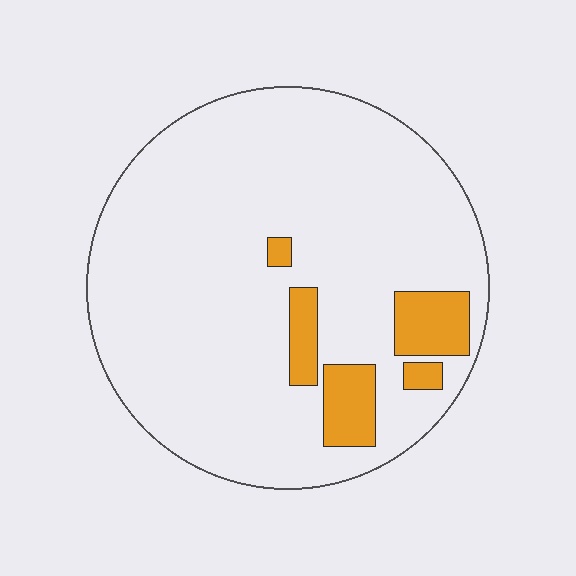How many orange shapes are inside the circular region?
5.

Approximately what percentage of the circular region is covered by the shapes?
Approximately 10%.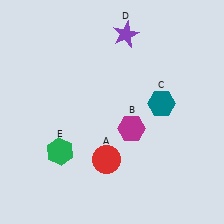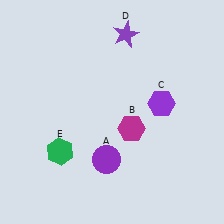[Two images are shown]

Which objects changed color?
A changed from red to purple. C changed from teal to purple.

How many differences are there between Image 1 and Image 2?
There are 2 differences between the two images.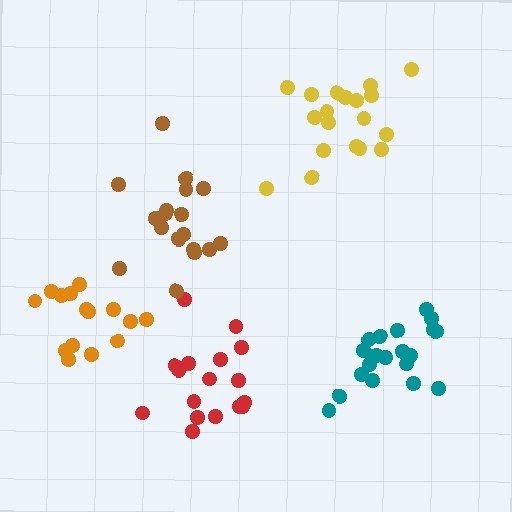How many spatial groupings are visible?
There are 5 spatial groupings.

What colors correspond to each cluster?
The clusters are colored: teal, red, yellow, brown, orange.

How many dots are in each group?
Group 1: 21 dots, Group 2: 17 dots, Group 3: 19 dots, Group 4: 18 dots, Group 5: 15 dots (90 total).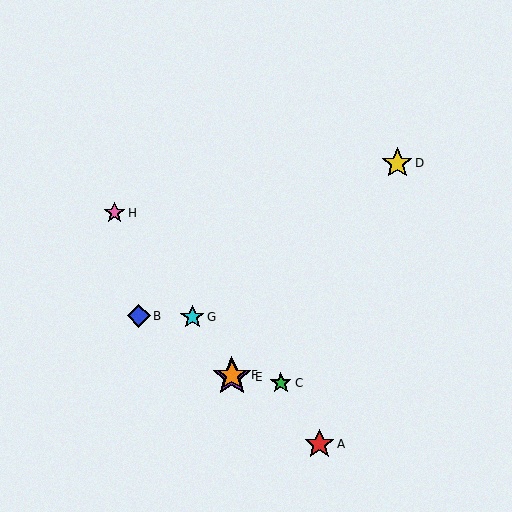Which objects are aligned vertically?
Objects E, F are aligned vertically.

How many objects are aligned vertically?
2 objects (E, F) are aligned vertically.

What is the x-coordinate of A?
Object A is at x≈319.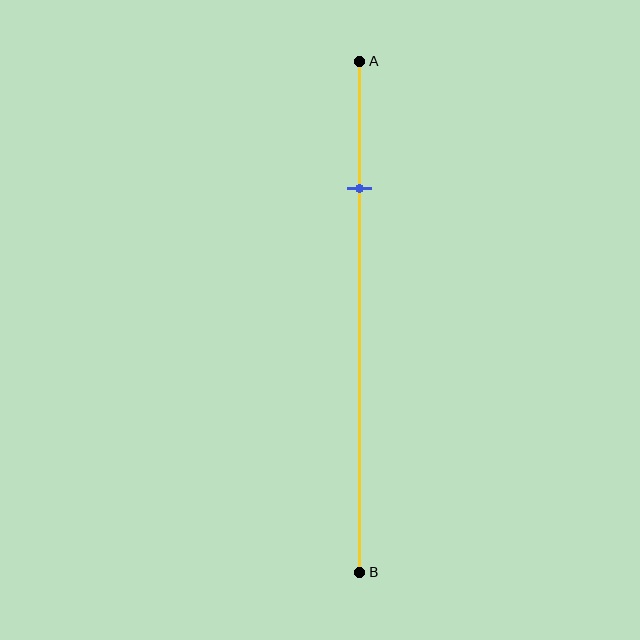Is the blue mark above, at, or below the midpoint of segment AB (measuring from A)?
The blue mark is above the midpoint of segment AB.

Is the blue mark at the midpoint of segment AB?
No, the mark is at about 25% from A, not at the 50% midpoint.